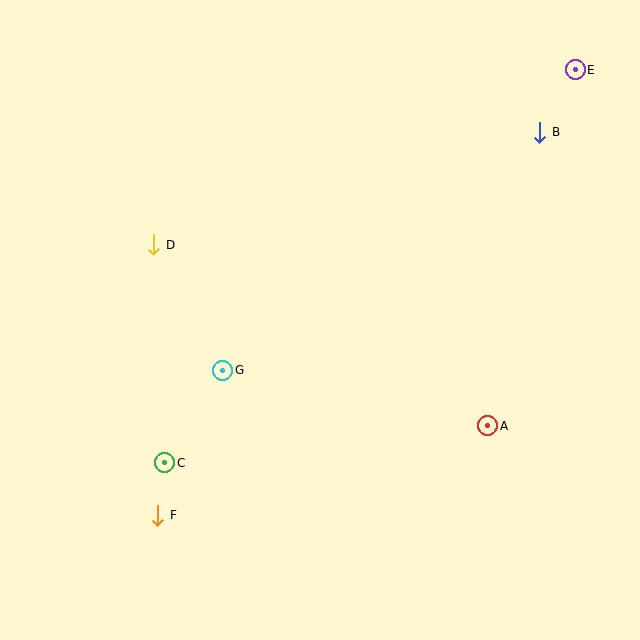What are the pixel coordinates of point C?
Point C is at (165, 463).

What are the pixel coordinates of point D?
Point D is at (154, 245).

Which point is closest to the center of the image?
Point G at (223, 370) is closest to the center.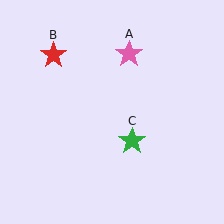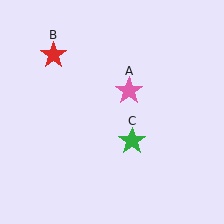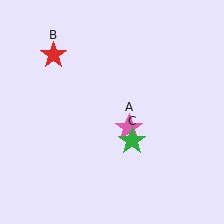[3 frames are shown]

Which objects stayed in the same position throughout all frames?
Red star (object B) and green star (object C) remained stationary.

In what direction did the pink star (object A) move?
The pink star (object A) moved down.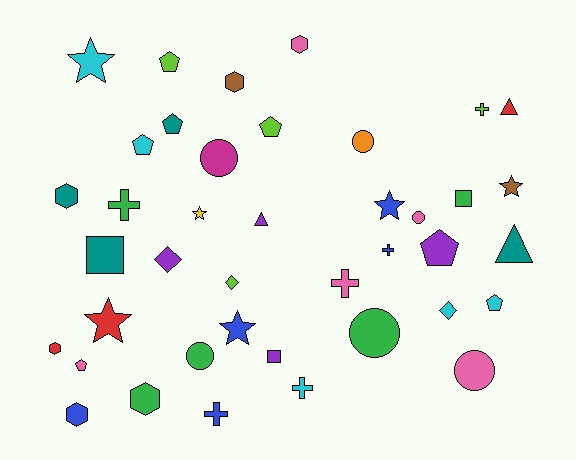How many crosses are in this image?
There are 6 crosses.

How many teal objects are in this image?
There are 4 teal objects.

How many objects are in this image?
There are 40 objects.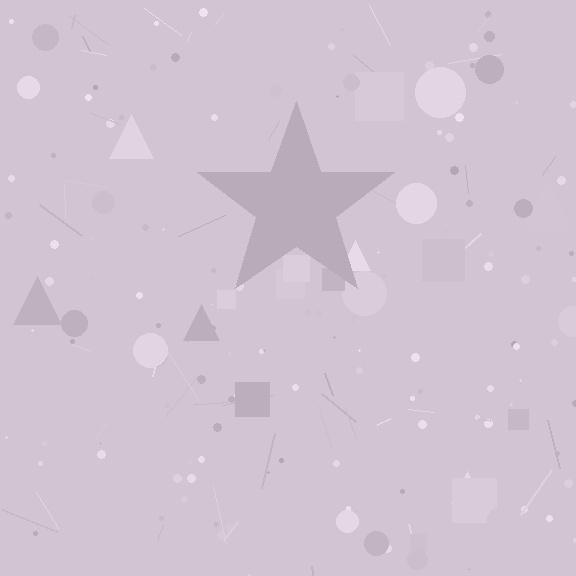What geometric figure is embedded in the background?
A star is embedded in the background.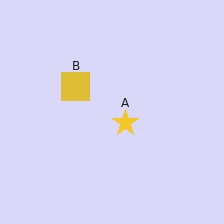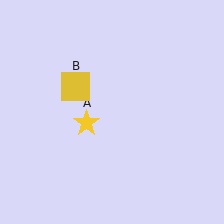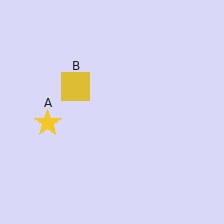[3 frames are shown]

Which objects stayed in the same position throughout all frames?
Yellow square (object B) remained stationary.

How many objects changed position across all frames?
1 object changed position: yellow star (object A).